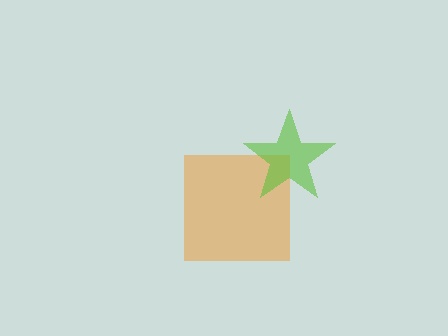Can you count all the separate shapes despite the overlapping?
Yes, there are 2 separate shapes.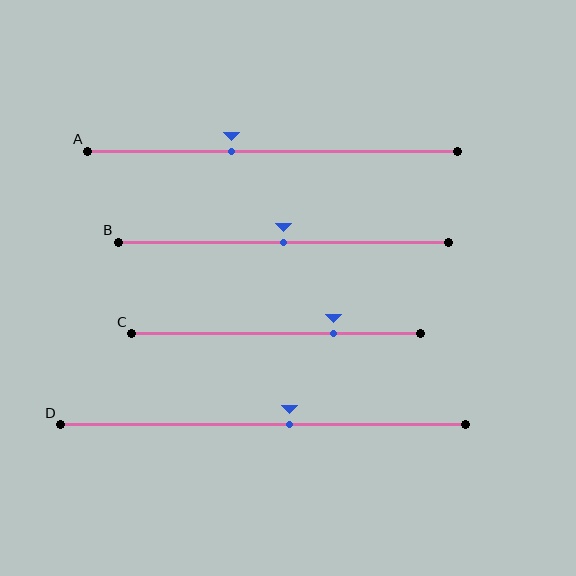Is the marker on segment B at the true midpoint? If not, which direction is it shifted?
Yes, the marker on segment B is at the true midpoint.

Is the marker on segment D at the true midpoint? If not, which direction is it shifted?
No, the marker on segment D is shifted to the right by about 7% of the segment length.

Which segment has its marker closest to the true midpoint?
Segment B has its marker closest to the true midpoint.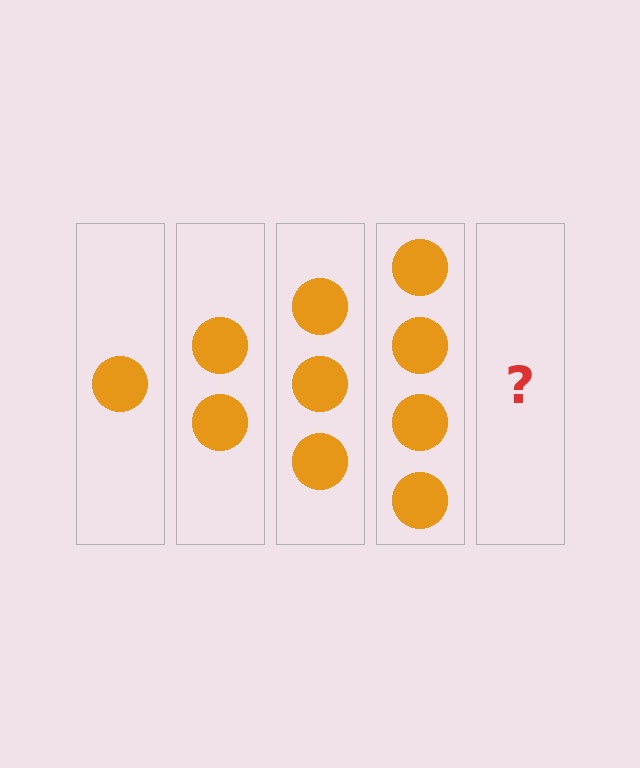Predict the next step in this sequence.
The next step is 5 circles.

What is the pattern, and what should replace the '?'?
The pattern is that each step adds one more circle. The '?' should be 5 circles.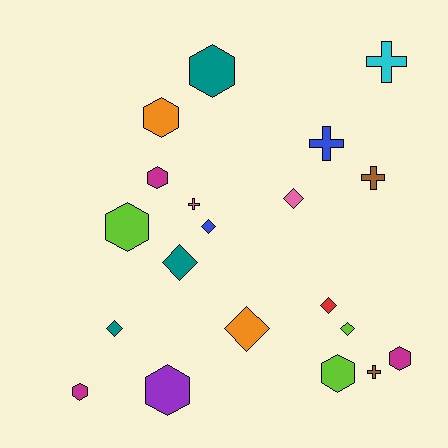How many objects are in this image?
There are 20 objects.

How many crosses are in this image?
There are 5 crosses.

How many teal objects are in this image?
There are 3 teal objects.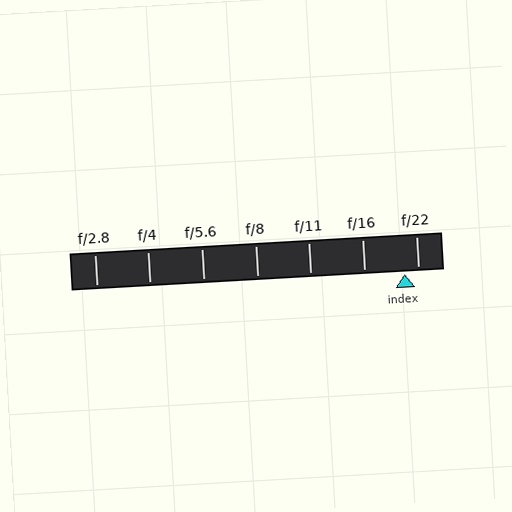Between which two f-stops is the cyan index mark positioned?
The index mark is between f/16 and f/22.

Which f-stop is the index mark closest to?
The index mark is closest to f/22.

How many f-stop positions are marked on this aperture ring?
There are 7 f-stop positions marked.